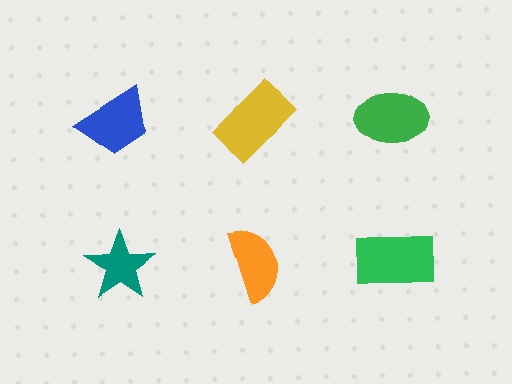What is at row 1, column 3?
A green ellipse.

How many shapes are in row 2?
3 shapes.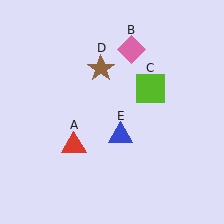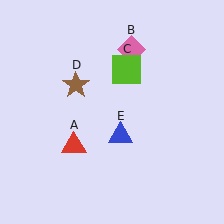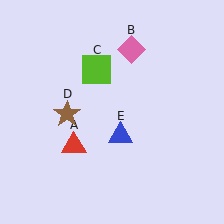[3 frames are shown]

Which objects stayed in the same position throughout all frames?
Red triangle (object A) and pink diamond (object B) and blue triangle (object E) remained stationary.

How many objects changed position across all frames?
2 objects changed position: lime square (object C), brown star (object D).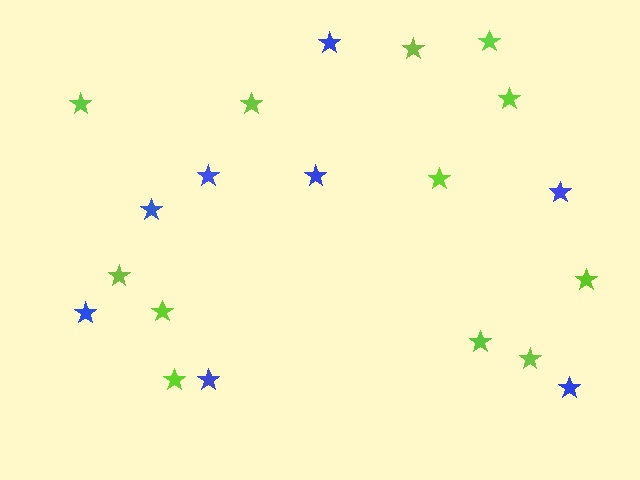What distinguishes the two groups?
There are 2 groups: one group of blue stars (8) and one group of lime stars (12).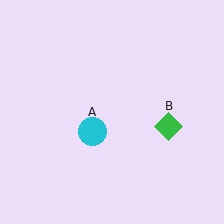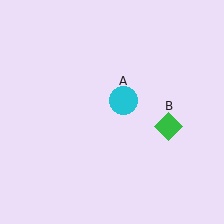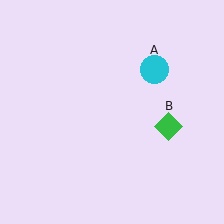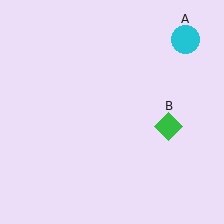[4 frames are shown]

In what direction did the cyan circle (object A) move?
The cyan circle (object A) moved up and to the right.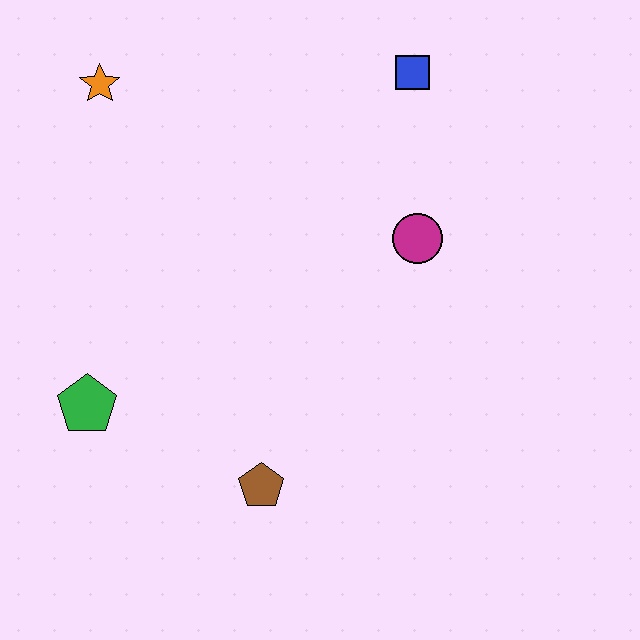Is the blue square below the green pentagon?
No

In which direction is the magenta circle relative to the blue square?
The magenta circle is below the blue square.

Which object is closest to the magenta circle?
The blue square is closest to the magenta circle.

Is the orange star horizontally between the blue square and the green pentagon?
Yes